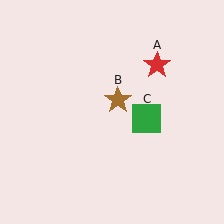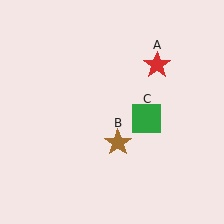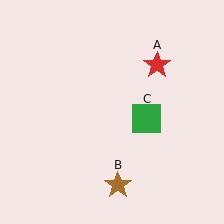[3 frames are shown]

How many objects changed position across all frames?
1 object changed position: brown star (object B).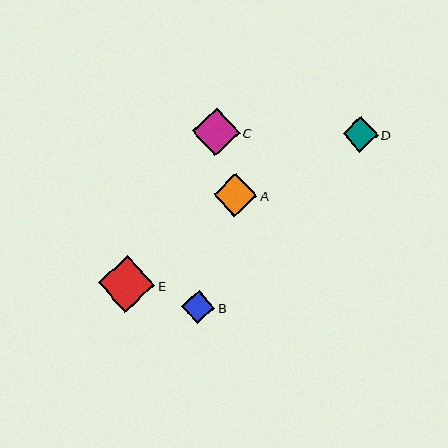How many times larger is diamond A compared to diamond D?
Diamond A is approximately 1.2 times the size of diamond D.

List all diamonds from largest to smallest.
From largest to smallest: E, C, A, D, B.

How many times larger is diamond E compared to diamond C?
Diamond E is approximately 1.2 times the size of diamond C.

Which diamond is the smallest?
Diamond B is the smallest with a size of approximately 33 pixels.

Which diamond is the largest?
Diamond E is the largest with a size of approximately 57 pixels.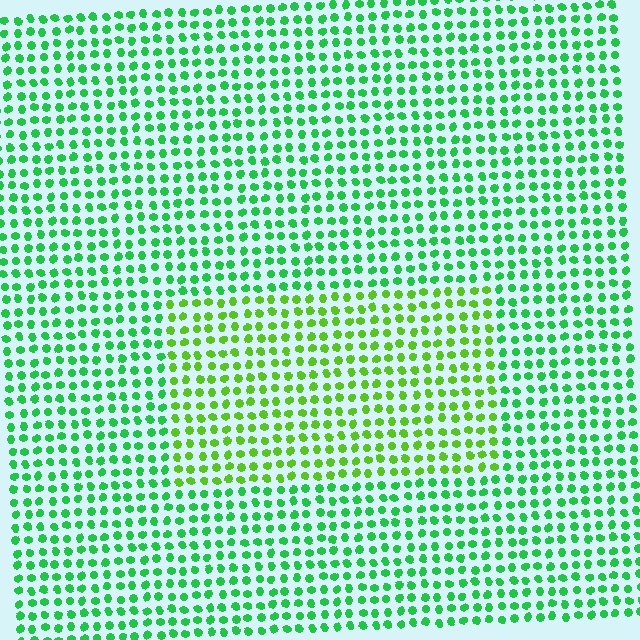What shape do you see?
I see a rectangle.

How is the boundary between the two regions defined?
The boundary is defined purely by a slight shift in hue (about 34 degrees). Spacing, size, and orientation are identical on both sides.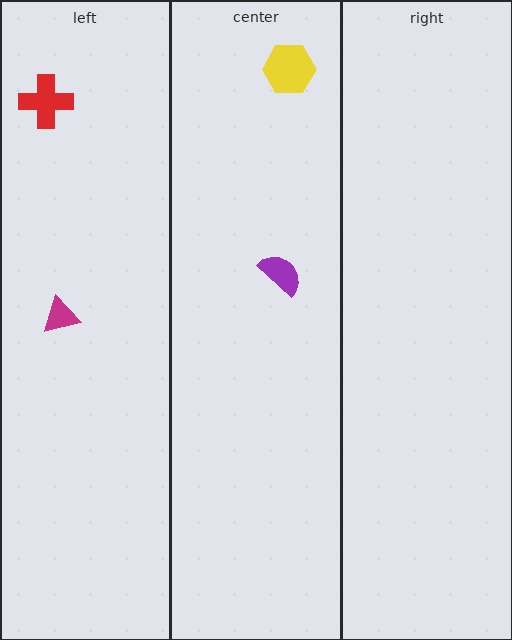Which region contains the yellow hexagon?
The center region.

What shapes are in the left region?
The red cross, the magenta triangle.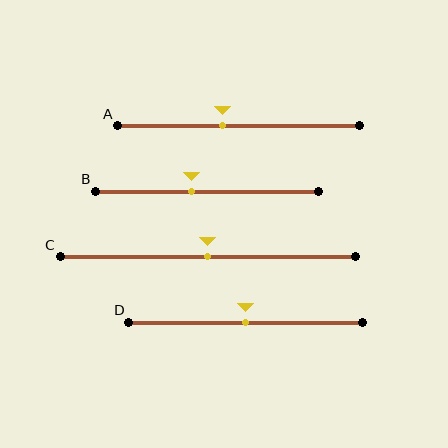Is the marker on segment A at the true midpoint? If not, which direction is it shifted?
No, the marker on segment A is shifted to the left by about 7% of the segment length.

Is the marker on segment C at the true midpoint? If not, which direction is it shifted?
Yes, the marker on segment C is at the true midpoint.